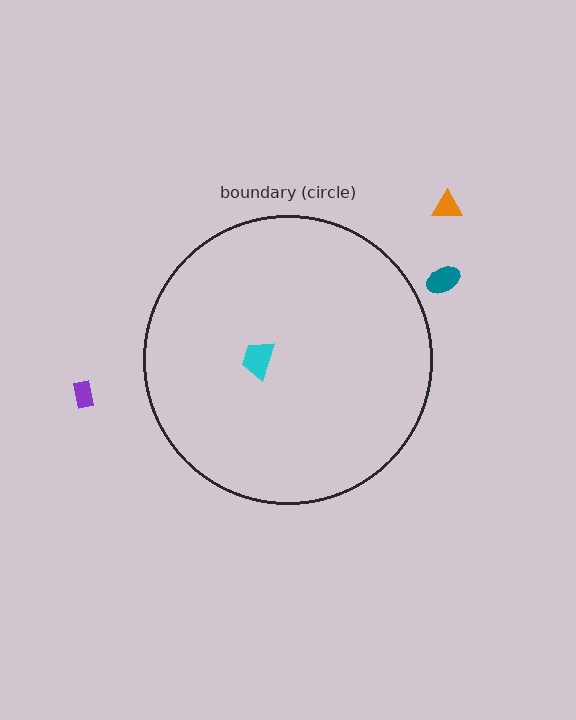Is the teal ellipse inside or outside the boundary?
Outside.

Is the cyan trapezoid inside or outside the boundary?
Inside.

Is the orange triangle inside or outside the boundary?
Outside.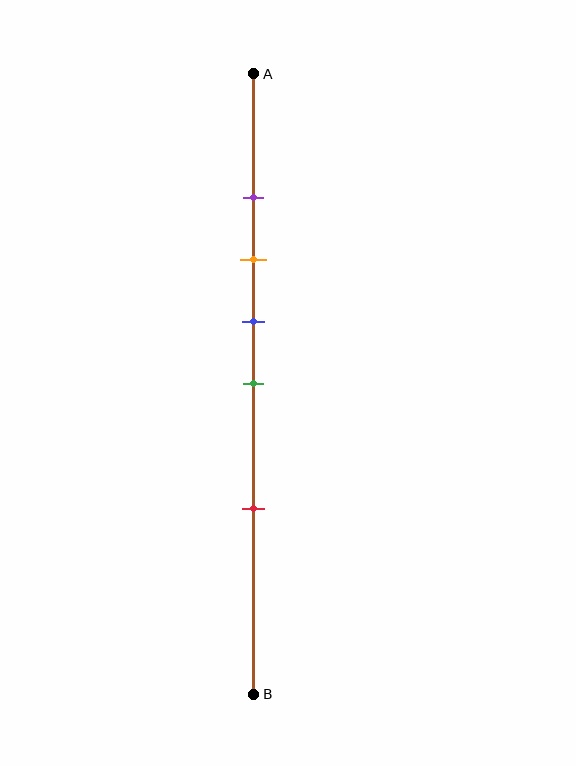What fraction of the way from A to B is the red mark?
The red mark is approximately 70% (0.7) of the way from A to B.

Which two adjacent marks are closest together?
The purple and orange marks are the closest adjacent pair.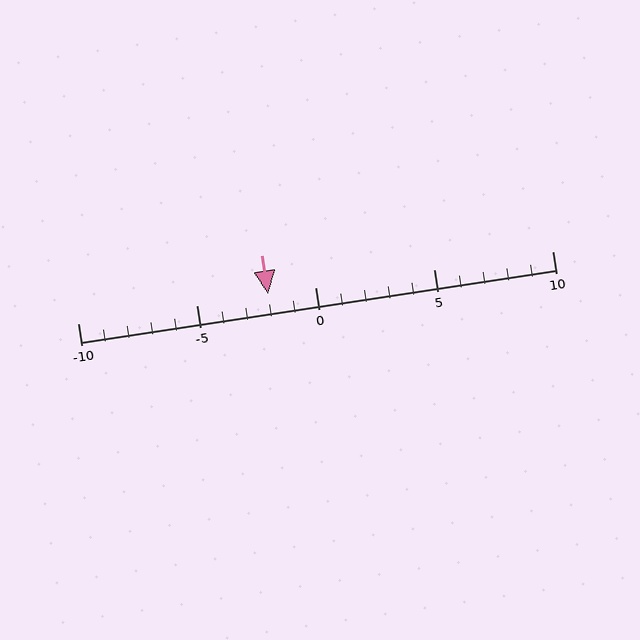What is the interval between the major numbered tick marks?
The major tick marks are spaced 5 units apart.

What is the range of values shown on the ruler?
The ruler shows values from -10 to 10.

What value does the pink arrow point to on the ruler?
The pink arrow points to approximately -2.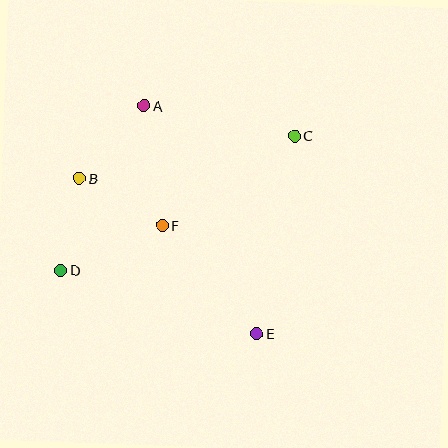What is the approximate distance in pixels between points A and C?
The distance between A and C is approximately 154 pixels.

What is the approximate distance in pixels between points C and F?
The distance between C and F is approximately 160 pixels.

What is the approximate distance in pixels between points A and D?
The distance between A and D is approximately 185 pixels.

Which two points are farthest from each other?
Points C and D are farthest from each other.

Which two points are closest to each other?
Points B and D are closest to each other.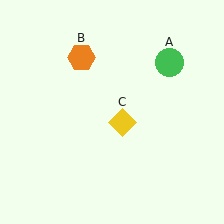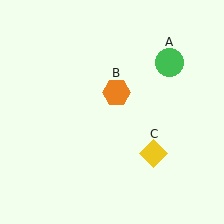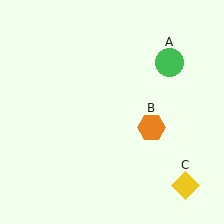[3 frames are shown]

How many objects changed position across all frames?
2 objects changed position: orange hexagon (object B), yellow diamond (object C).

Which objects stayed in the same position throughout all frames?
Green circle (object A) remained stationary.